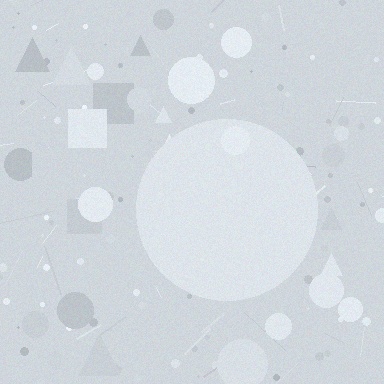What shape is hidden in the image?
A circle is hidden in the image.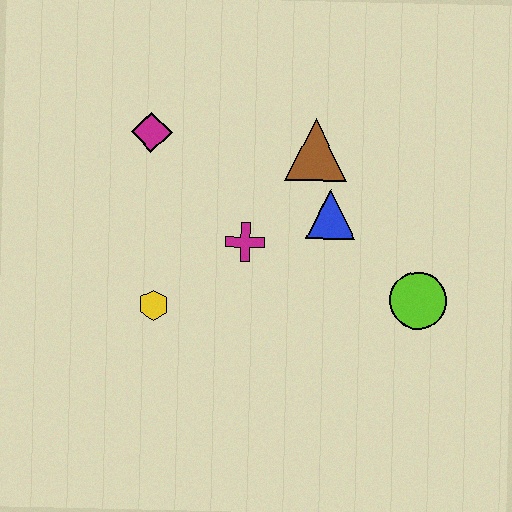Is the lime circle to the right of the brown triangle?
Yes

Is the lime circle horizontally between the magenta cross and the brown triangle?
No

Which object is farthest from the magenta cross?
The lime circle is farthest from the magenta cross.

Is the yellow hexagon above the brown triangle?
No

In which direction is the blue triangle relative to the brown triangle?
The blue triangle is below the brown triangle.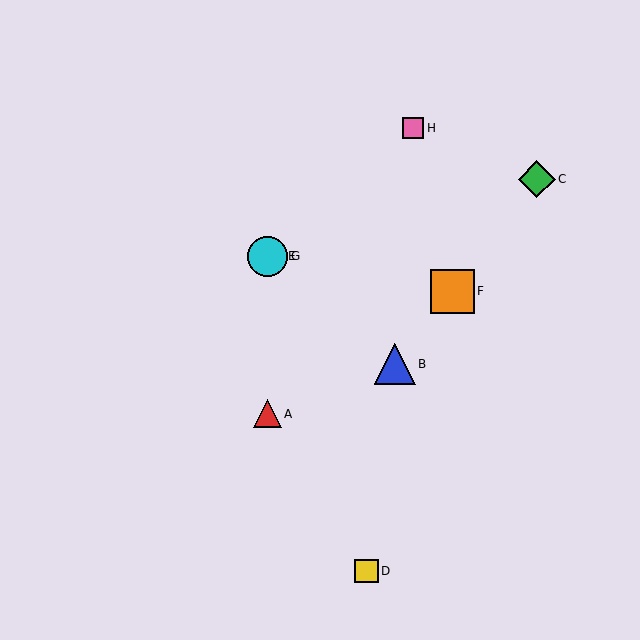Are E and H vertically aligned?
No, E is at x≈267 and H is at x≈413.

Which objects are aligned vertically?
Objects A, E, G are aligned vertically.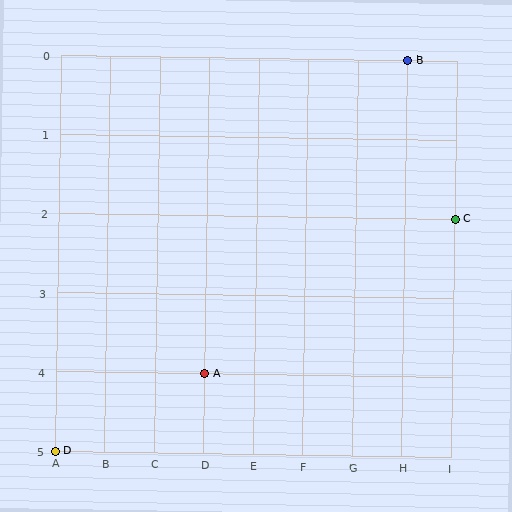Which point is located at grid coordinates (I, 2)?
Point C is at (I, 2).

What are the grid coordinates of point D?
Point D is at grid coordinates (A, 5).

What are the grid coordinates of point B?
Point B is at grid coordinates (H, 0).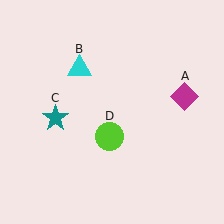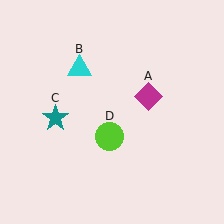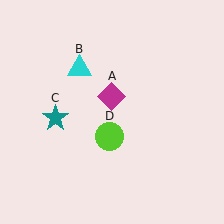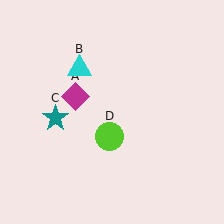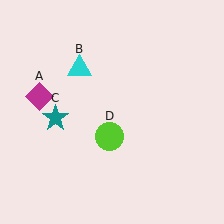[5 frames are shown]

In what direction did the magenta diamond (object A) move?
The magenta diamond (object A) moved left.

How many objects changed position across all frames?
1 object changed position: magenta diamond (object A).